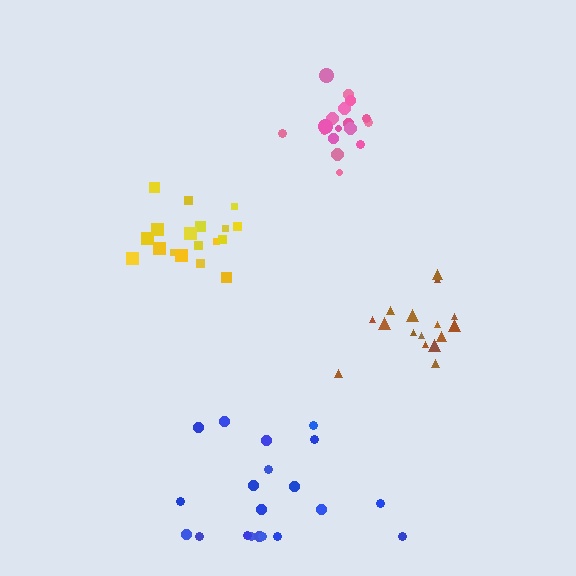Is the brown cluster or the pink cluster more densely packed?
Pink.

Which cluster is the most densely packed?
Pink.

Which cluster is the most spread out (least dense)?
Blue.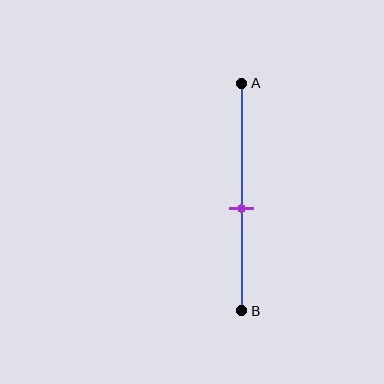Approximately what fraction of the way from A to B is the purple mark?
The purple mark is approximately 55% of the way from A to B.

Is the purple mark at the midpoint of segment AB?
No, the mark is at about 55% from A, not at the 50% midpoint.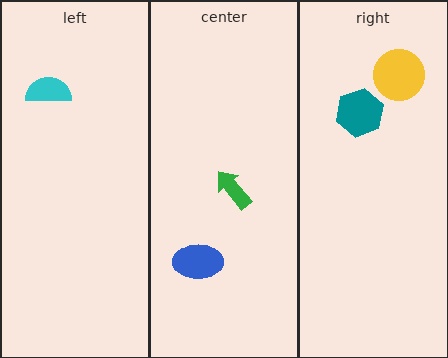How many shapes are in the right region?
2.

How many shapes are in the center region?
2.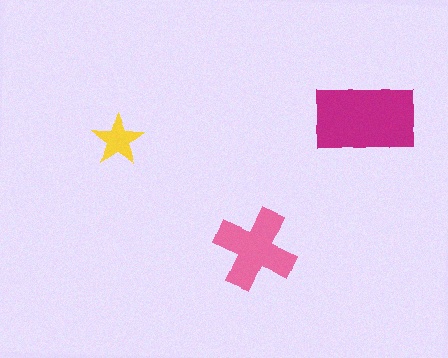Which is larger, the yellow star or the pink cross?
The pink cross.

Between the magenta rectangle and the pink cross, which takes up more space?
The magenta rectangle.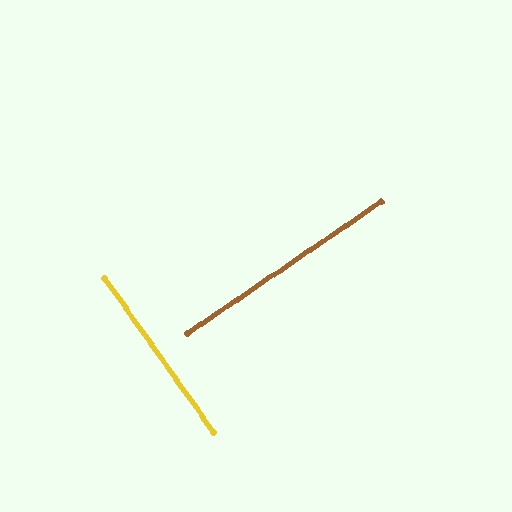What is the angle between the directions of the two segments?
Approximately 89 degrees.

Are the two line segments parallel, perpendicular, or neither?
Perpendicular — they meet at approximately 89°.